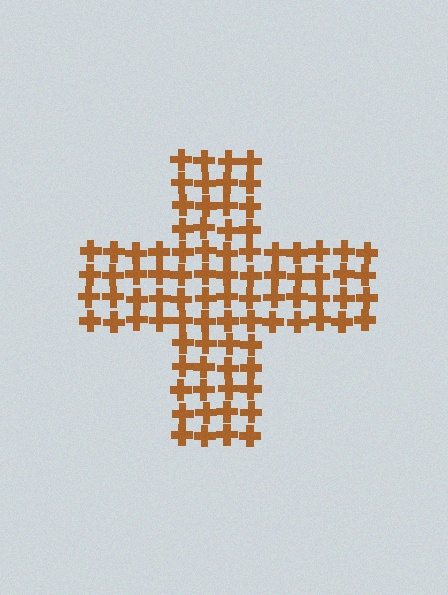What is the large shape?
The large shape is a cross.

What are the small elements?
The small elements are crosses.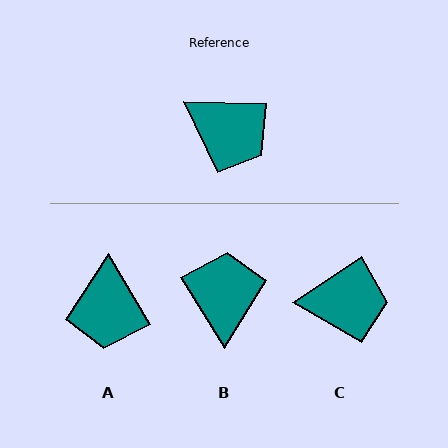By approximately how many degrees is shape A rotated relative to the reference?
Approximately 58 degrees clockwise.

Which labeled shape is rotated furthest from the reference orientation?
B, about 124 degrees away.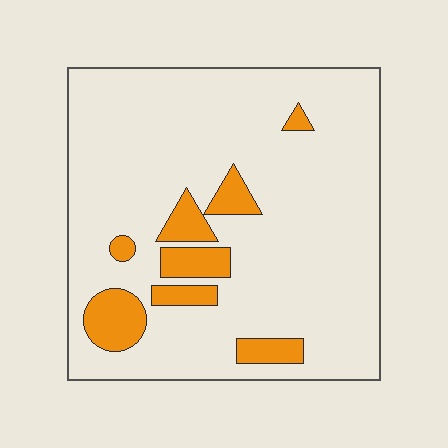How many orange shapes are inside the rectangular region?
8.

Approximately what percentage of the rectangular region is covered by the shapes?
Approximately 15%.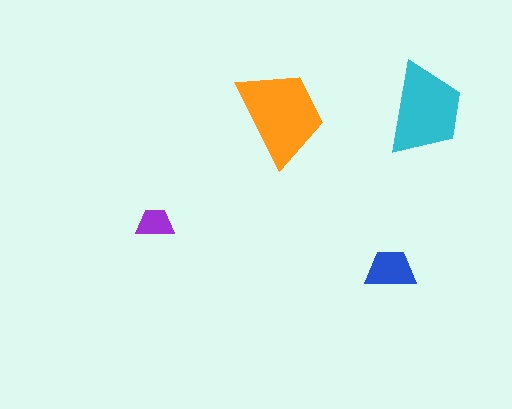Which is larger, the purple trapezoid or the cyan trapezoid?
The cyan one.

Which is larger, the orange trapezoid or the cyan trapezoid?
The orange one.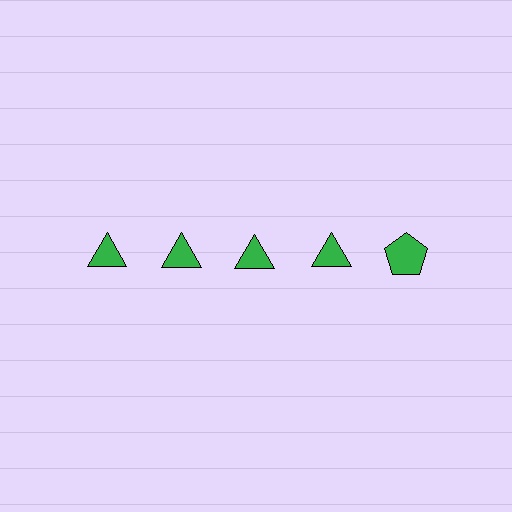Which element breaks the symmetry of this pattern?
The green pentagon in the top row, rightmost column breaks the symmetry. All other shapes are green triangles.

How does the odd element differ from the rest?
It has a different shape: pentagon instead of triangle.